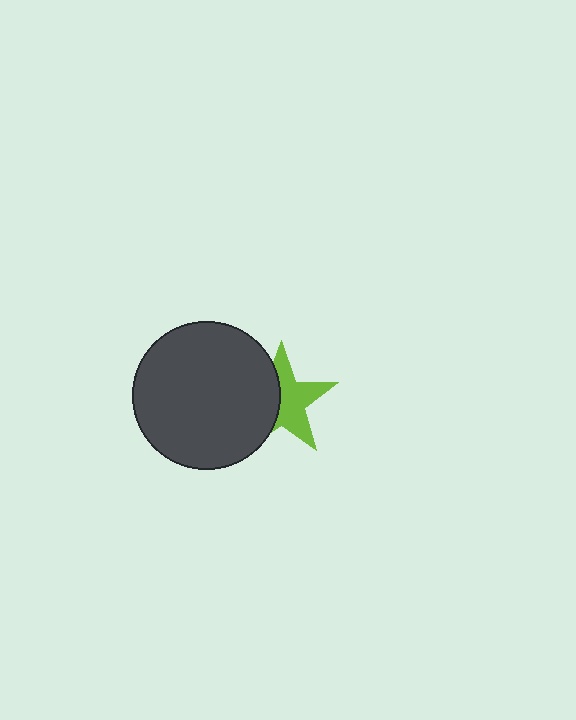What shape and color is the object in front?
The object in front is a dark gray circle.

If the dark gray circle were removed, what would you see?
You would see the complete lime star.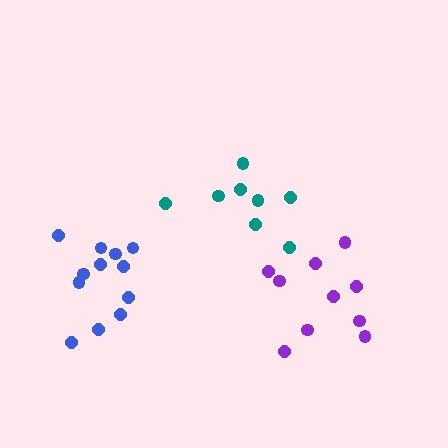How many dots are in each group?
Group 1: 12 dots, Group 2: 8 dots, Group 3: 10 dots (30 total).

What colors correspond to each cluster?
The clusters are colored: blue, teal, purple.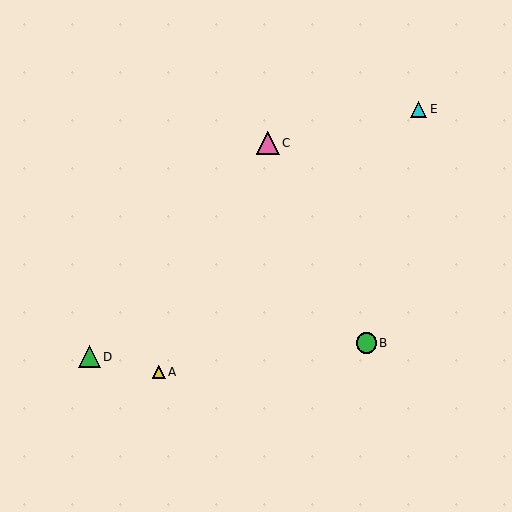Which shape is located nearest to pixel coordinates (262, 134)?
The pink triangle (labeled C) at (268, 143) is nearest to that location.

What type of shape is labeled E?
Shape E is a cyan triangle.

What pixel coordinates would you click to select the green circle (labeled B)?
Click at (366, 343) to select the green circle B.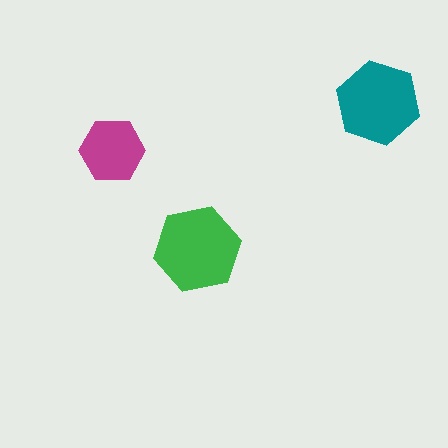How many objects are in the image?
There are 3 objects in the image.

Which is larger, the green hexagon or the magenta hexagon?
The green one.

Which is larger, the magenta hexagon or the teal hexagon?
The teal one.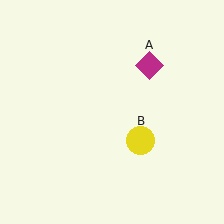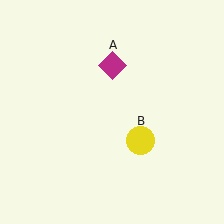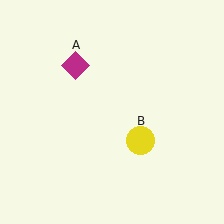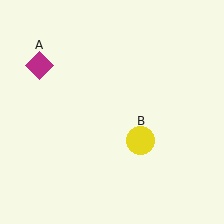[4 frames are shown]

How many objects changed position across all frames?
1 object changed position: magenta diamond (object A).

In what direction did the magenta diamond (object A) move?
The magenta diamond (object A) moved left.